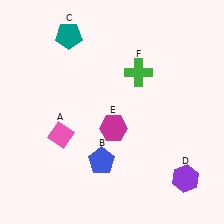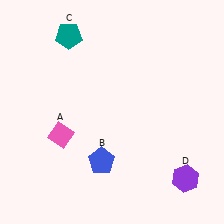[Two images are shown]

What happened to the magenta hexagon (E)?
The magenta hexagon (E) was removed in Image 2. It was in the bottom-right area of Image 1.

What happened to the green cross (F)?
The green cross (F) was removed in Image 2. It was in the top-right area of Image 1.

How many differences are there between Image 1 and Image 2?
There are 2 differences between the two images.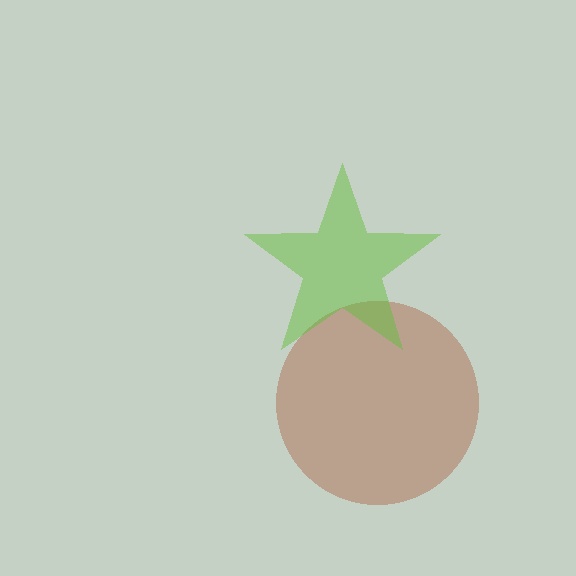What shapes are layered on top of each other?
The layered shapes are: a brown circle, a lime star.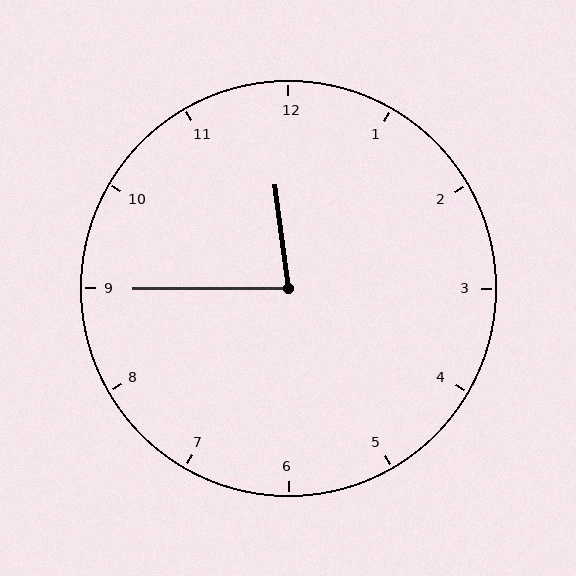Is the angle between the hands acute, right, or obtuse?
It is acute.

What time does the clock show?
11:45.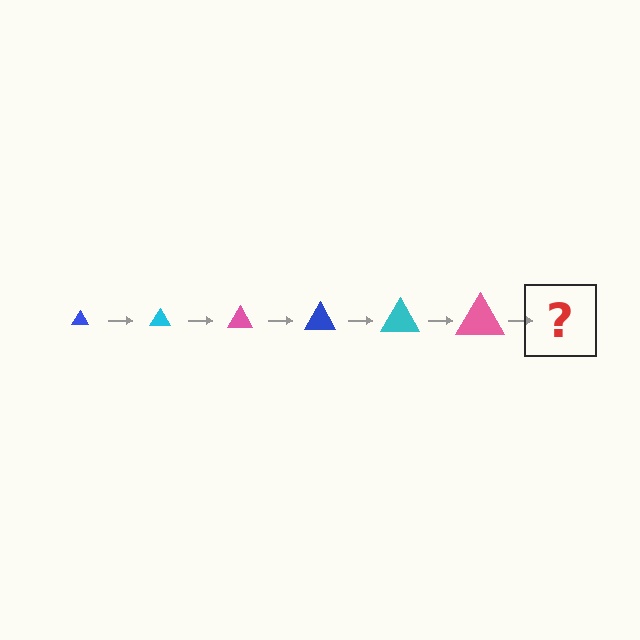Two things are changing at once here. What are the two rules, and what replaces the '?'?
The two rules are that the triangle grows larger each step and the color cycles through blue, cyan, and pink. The '?' should be a blue triangle, larger than the previous one.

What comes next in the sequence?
The next element should be a blue triangle, larger than the previous one.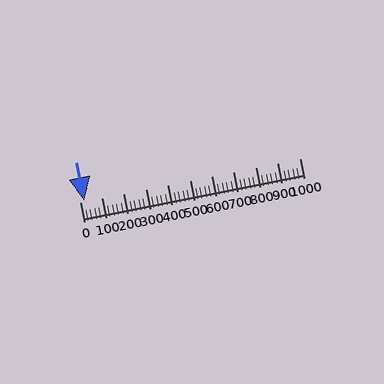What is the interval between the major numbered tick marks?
The major tick marks are spaced 100 units apart.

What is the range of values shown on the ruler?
The ruler shows values from 0 to 1000.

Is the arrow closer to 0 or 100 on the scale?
The arrow is closer to 0.